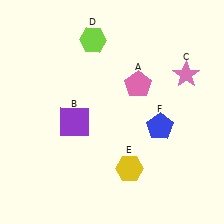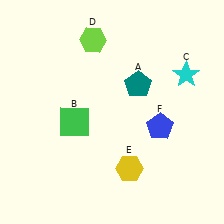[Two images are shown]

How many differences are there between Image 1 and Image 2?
There are 3 differences between the two images.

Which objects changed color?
A changed from pink to teal. B changed from purple to green. C changed from pink to cyan.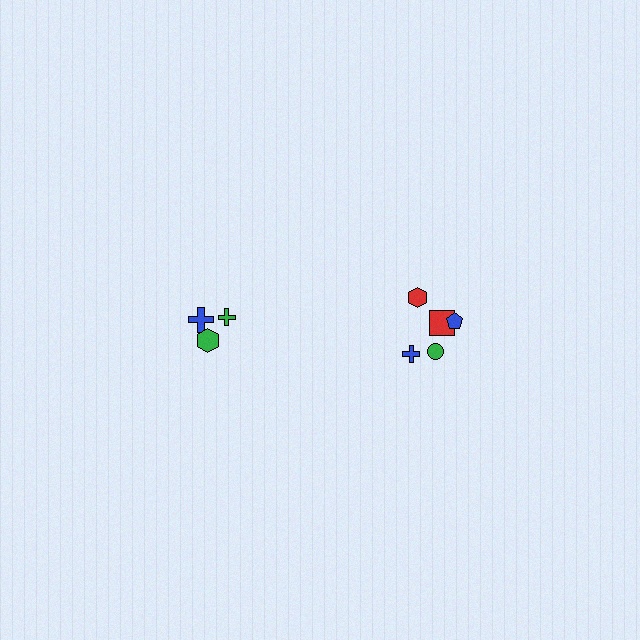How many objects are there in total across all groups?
There are 8 objects.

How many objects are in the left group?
There are 3 objects.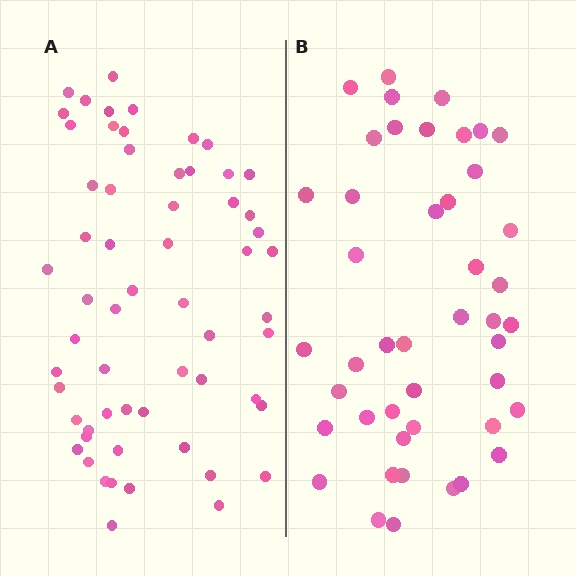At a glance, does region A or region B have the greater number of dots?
Region A (the left region) has more dots.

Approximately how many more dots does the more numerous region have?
Region A has approximately 15 more dots than region B.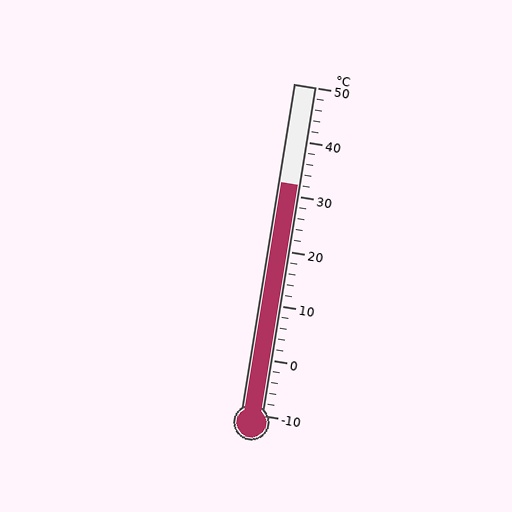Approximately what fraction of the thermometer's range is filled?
The thermometer is filled to approximately 70% of its range.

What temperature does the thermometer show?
The thermometer shows approximately 32°C.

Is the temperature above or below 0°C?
The temperature is above 0°C.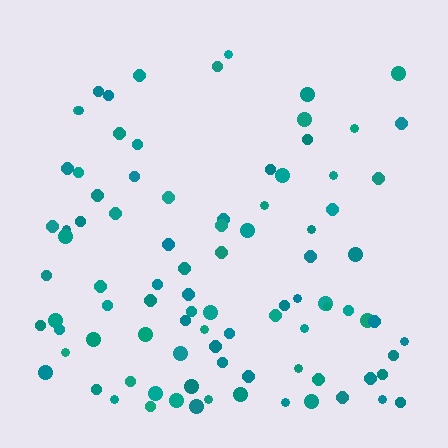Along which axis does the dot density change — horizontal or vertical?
Vertical.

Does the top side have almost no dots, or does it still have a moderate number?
Still a moderate number, just noticeably fewer than the bottom.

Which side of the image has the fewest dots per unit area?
The top.